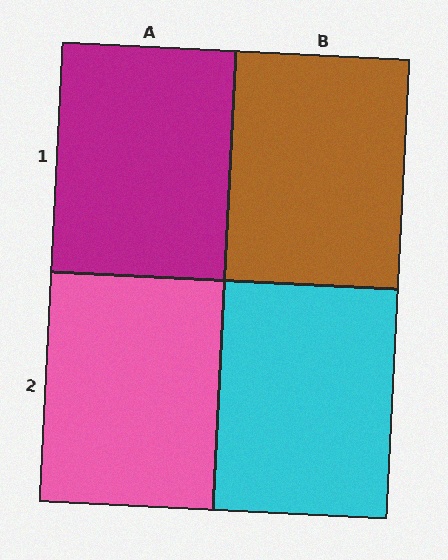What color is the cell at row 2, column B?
Cyan.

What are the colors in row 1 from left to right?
Magenta, brown.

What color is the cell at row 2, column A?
Pink.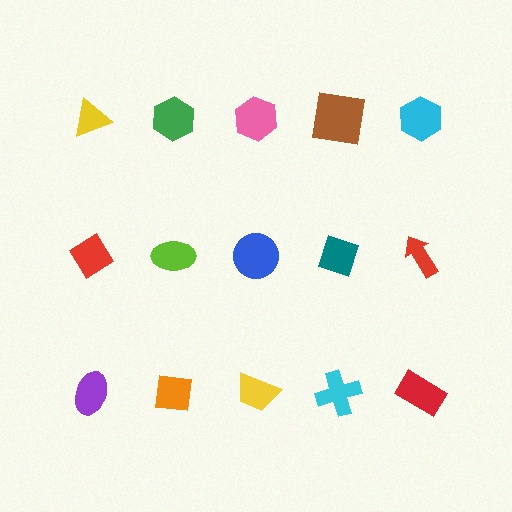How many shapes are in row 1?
5 shapes.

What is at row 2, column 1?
A red diamond.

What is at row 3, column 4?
A cyan cross.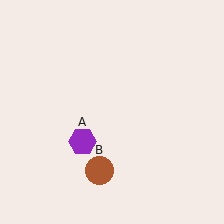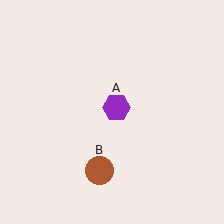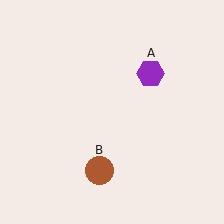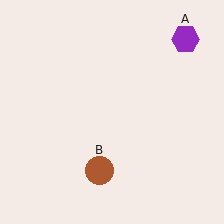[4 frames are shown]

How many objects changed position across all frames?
1 object changed position: purple hexagon (object A).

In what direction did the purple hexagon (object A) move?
The purple hexagon (object A) moved up and to the right.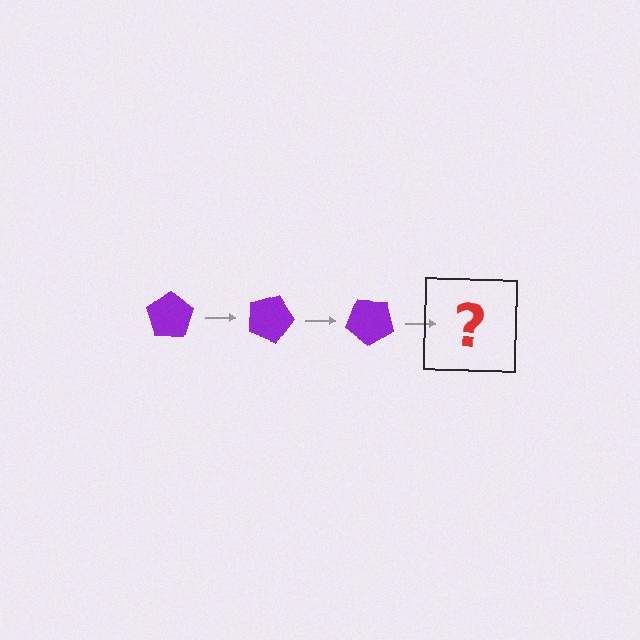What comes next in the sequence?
The next element should be a purple pentagon rotated 60 degrees.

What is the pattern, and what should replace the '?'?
The pattern is that the pentagon rotates 20 degrees each step. The '?' should be a purple pentagon rotated 60 degrees.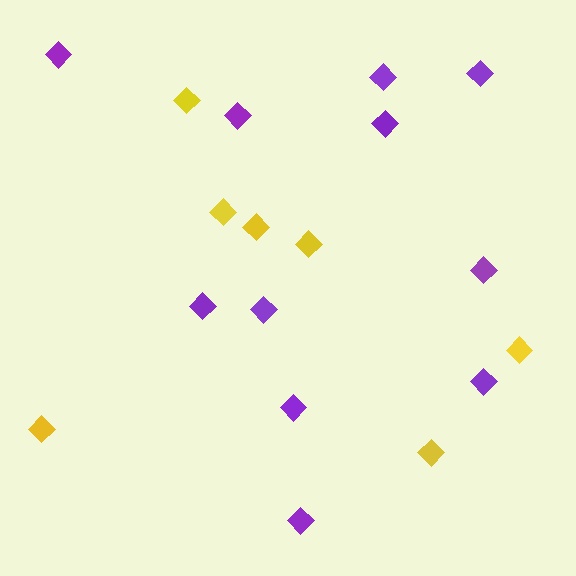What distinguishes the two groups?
There are 2 groups: one group of purple diamonds (11) and one group of yellow diamonds (7).